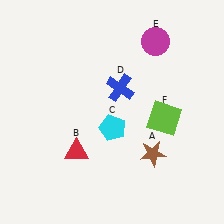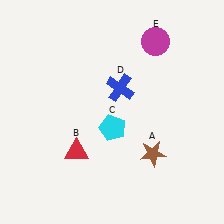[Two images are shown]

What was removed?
The lime square (F) was removed in Image 2.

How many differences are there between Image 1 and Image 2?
There is 1 difference between the two images.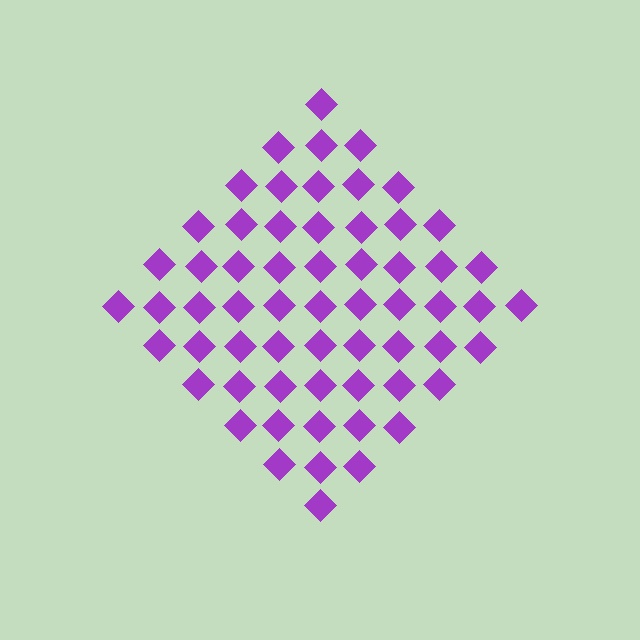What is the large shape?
The large shape is a diamond.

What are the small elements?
The small elements are diamonds.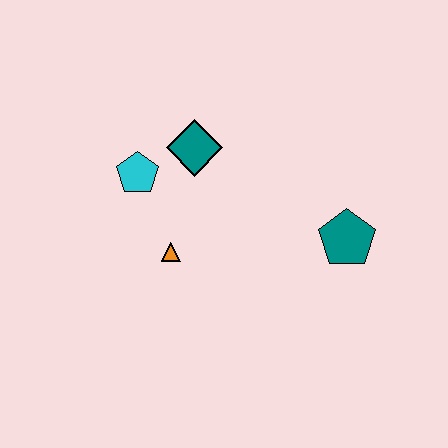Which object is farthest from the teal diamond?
The teal pentagon is farthest from the teal diamond.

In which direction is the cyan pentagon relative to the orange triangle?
The cyan pentagon is above the orange triangle.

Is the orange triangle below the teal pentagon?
Yes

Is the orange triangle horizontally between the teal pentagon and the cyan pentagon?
Yes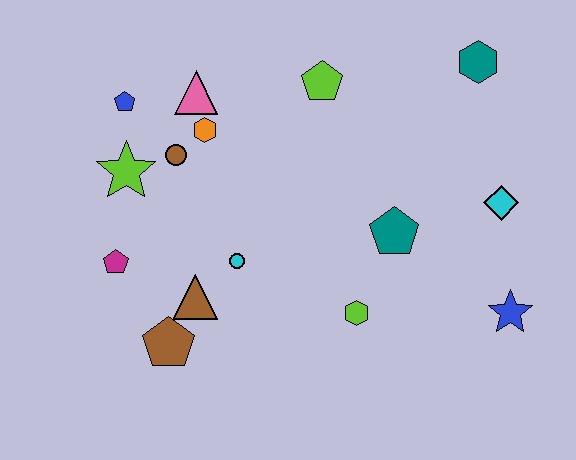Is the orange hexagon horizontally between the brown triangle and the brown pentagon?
No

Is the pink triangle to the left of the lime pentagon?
Yes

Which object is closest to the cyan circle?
The brown triangle is closest to the cyan circle.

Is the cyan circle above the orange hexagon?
No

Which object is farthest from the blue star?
The blue pentagon is farthest from the blue star.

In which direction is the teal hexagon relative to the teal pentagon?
The teal hexagon is above the teal pentagon.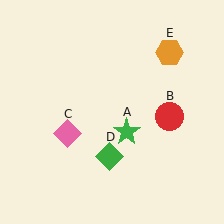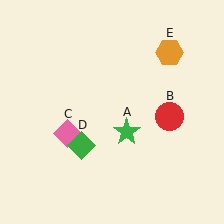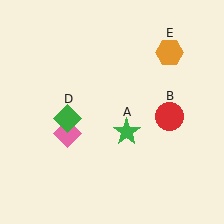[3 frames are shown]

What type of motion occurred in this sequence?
The green diamond (object D) rotated clockwise around the center of the scene.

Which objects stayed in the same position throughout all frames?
Green star (object A) and red circle (object B) and pink diamond (object C) and orange hexagon (object E) remained stationary.